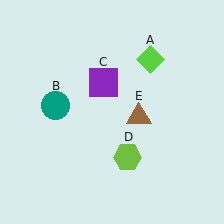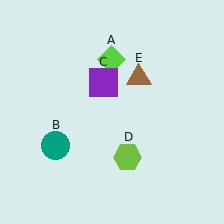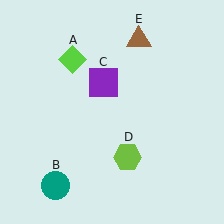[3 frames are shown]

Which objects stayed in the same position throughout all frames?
Purple square (object C) and lime hexagon (object D) remained stationary.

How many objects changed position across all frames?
3 objects changed position: lime diamond (object A), teal circle (object B), brown triangle (object E).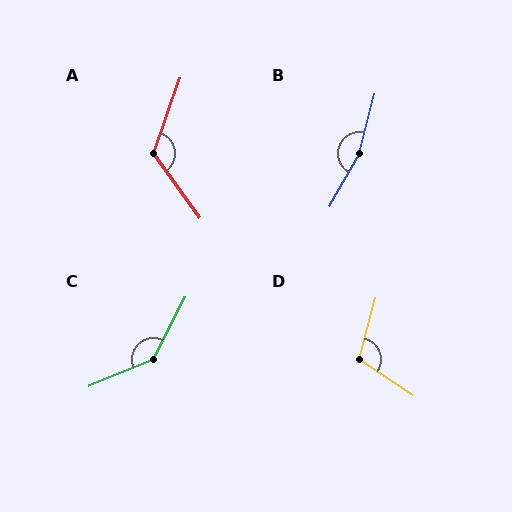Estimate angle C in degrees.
Approximately 139 degrees.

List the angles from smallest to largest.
D (109°), A (125°), C (139°), B (165°).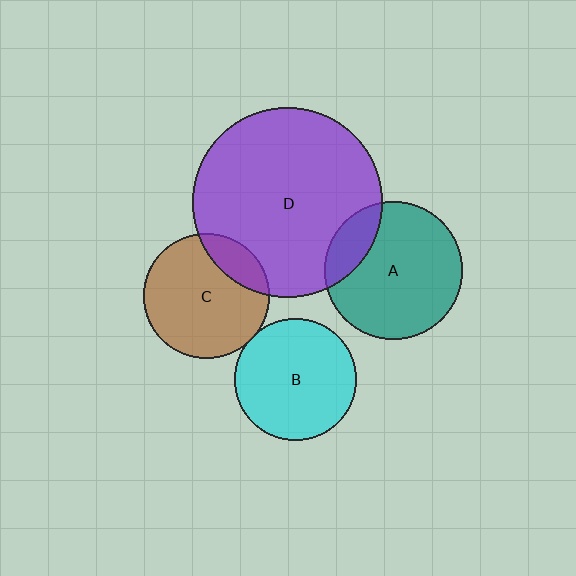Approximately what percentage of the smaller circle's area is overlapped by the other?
Approximately 20%.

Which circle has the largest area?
Circle D (purple).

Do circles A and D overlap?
Yes.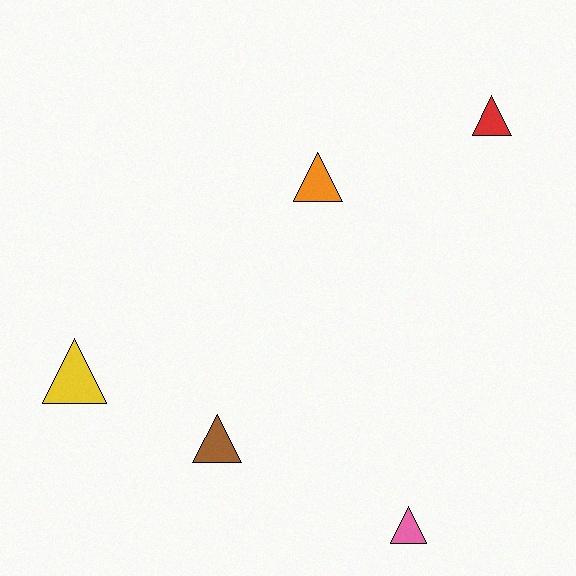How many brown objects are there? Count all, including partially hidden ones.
There is 1 brown object.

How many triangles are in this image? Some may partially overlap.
There are 5 triangles.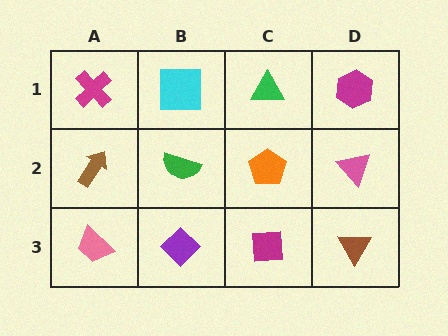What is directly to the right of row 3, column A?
A purple diamond.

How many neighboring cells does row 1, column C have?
3.